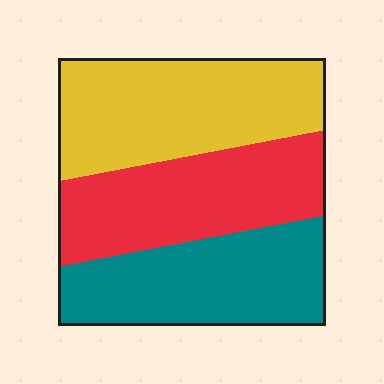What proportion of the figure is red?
Red covers around 30% of the figure.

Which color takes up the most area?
Yellow, at roughly 35%.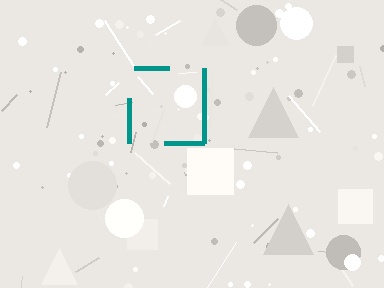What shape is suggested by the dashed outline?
The dashed outline suggests a square.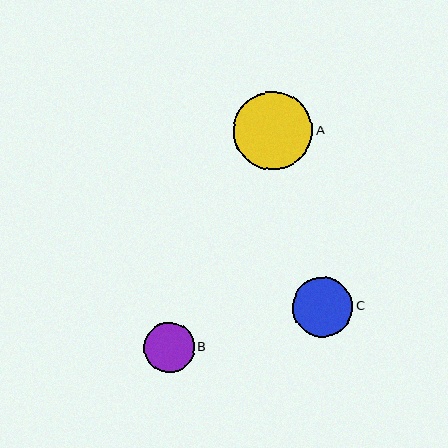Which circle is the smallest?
Circle B is the smallest with a size of approximately 50 pixels.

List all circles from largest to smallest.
From largest to smallest: A, C, B.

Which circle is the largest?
Circle A is the largest with a size of approximately 79 pixels.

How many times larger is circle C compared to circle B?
Circle C is approximately 1.2 times the size of circle B.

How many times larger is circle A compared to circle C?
Circle A is approximately 1.3 times the size of circle C.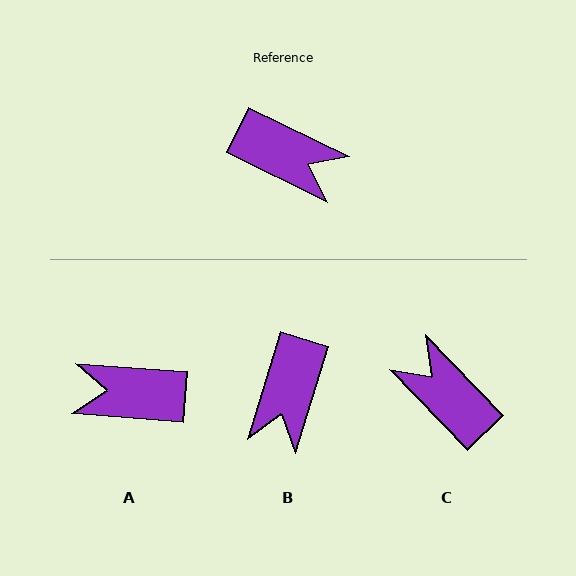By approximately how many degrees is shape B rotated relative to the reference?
Approximately 81 degrees clockwise.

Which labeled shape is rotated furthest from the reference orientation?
C, about 160 degrees away.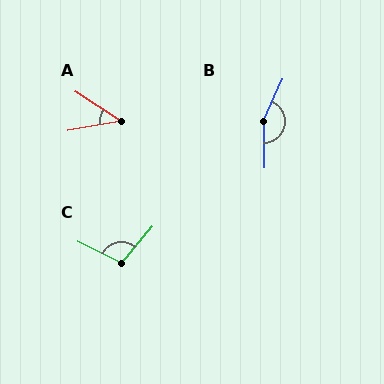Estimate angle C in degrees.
Approximately 103 degrees.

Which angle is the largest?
B, at approximately 154 degrees.